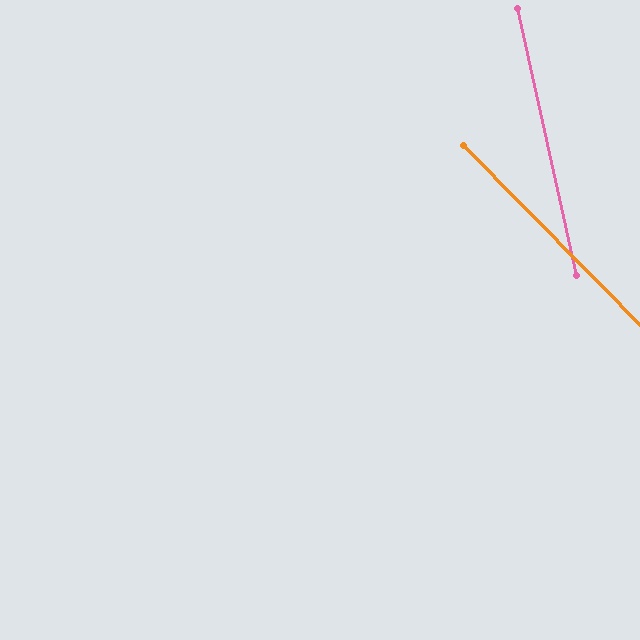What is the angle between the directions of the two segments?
Approximately 32 degrees.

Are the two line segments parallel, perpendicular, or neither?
Neither parallel nor perpendicular — they differ by about 32°.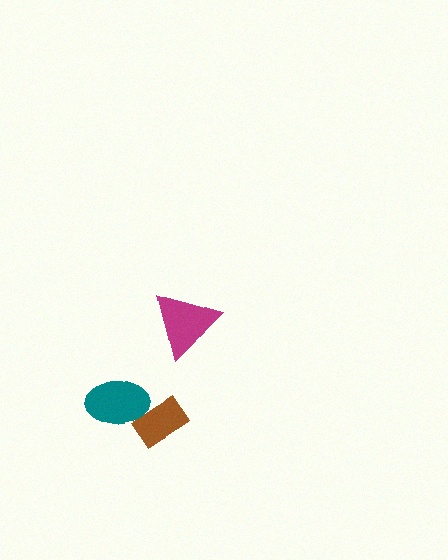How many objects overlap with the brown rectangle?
1 object overlaps with the brown rectangle.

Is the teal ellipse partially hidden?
No, no other shape covers it.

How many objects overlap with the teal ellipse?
1 object overlaps with the teal ellipse.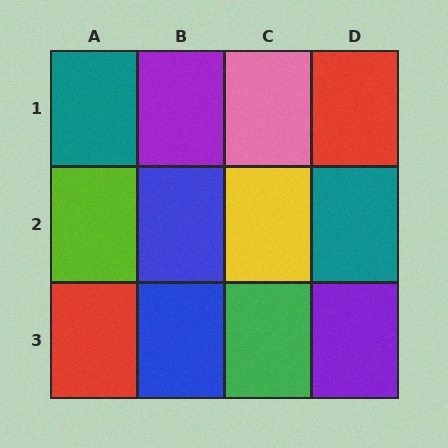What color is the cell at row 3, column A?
Red.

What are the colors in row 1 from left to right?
Teal, purple, pink, red.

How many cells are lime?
1 cell is lime.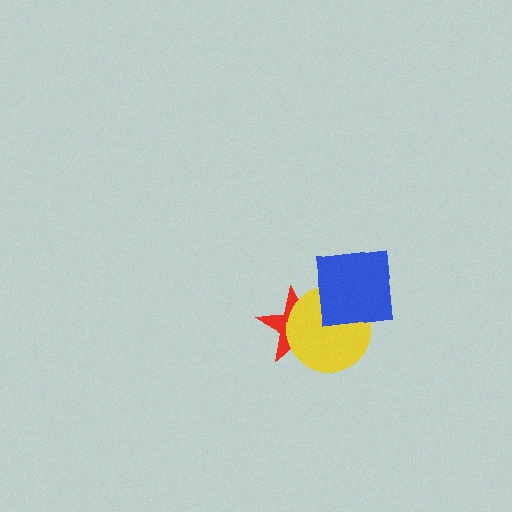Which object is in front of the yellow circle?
The blue square is in front of the yellow circle.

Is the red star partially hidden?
Yes, it is partially covered by another shape.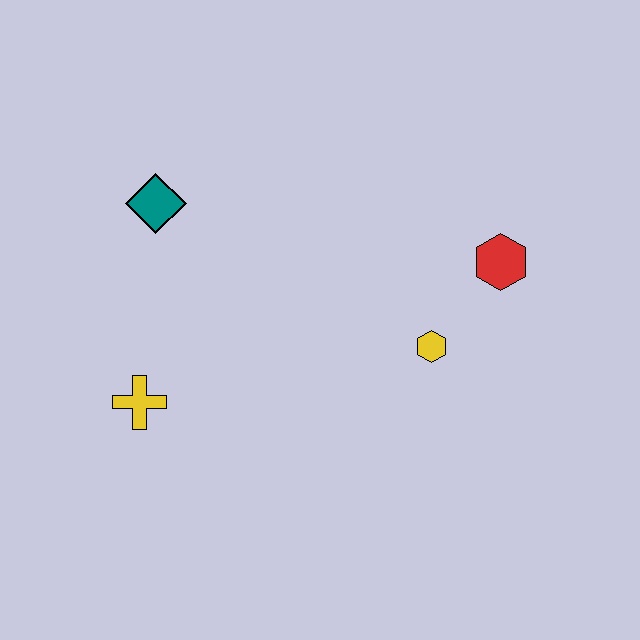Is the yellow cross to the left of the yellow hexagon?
Yes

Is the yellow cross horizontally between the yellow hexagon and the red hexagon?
No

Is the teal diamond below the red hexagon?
No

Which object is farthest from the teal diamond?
The red hexagon is farthest from the teal diamond.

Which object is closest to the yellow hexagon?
The red hexagon is closest to the yellow hexagon.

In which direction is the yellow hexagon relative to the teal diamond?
The yellow hexagon is to the right of the teal diamond.